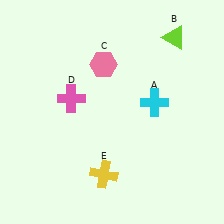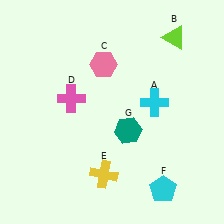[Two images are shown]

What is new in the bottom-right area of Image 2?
A cyan pentagon (F) was added in the bottom-right area of Image 2.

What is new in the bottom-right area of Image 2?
A teal hexagon (G) was added in the bottom-right area of Image 2.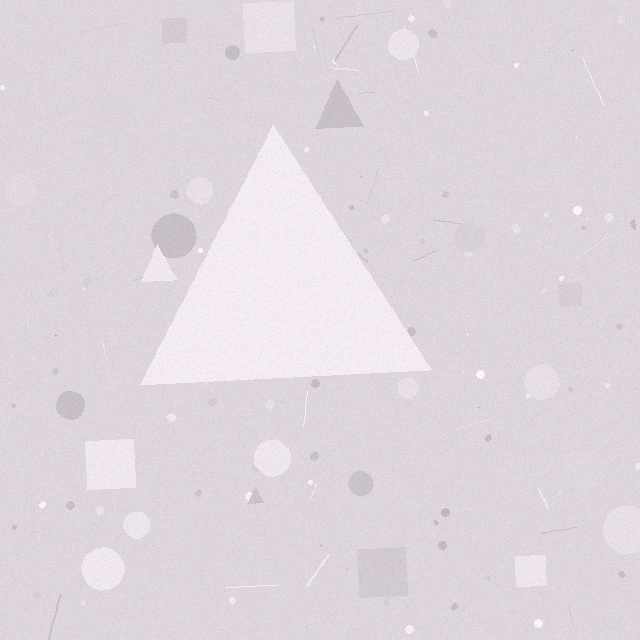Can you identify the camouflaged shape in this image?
The camouflaged shape is a triangle.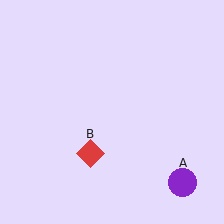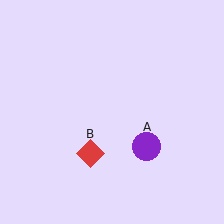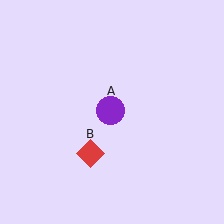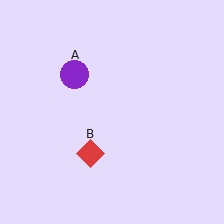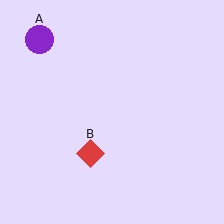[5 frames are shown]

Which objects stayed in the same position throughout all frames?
Red diamond (object B) remained stationary.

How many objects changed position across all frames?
1 object changed position: purple circle (object A).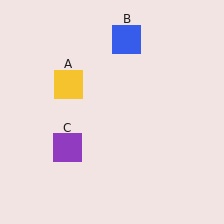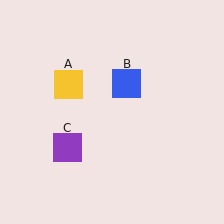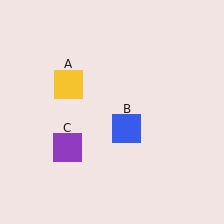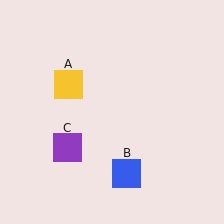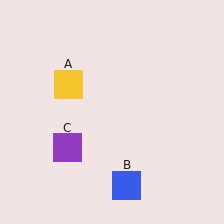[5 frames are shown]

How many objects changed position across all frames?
1 object changed position: blue square (object B).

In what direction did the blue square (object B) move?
The blue square (object B) moved down.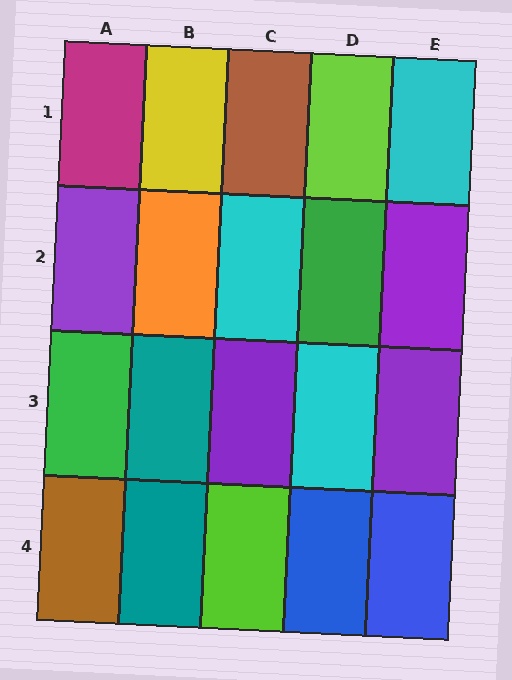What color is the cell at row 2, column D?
Green.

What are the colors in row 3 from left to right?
Green, teal, purple, cyan, purple.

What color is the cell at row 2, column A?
Purple.